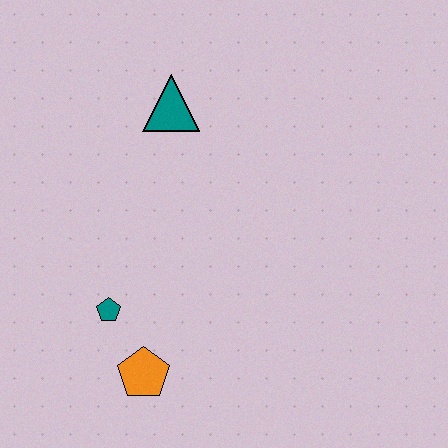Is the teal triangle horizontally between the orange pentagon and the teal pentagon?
No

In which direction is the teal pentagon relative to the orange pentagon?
The teal pentagon is above the orange pentagon.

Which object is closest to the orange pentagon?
The teal pentagon is closest to the orange pentagon.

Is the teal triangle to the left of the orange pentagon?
No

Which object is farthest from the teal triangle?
The orange pentagon is farthest from the teal triangle.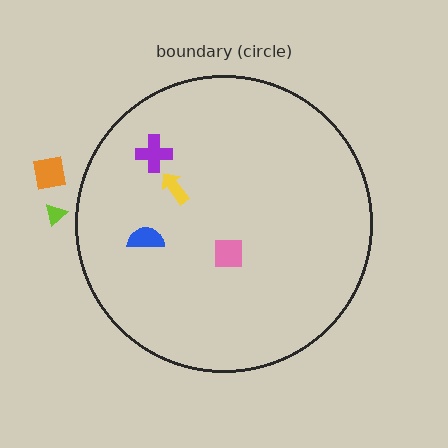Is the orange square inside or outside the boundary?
Outside.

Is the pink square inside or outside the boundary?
Inside.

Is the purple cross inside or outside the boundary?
Inside.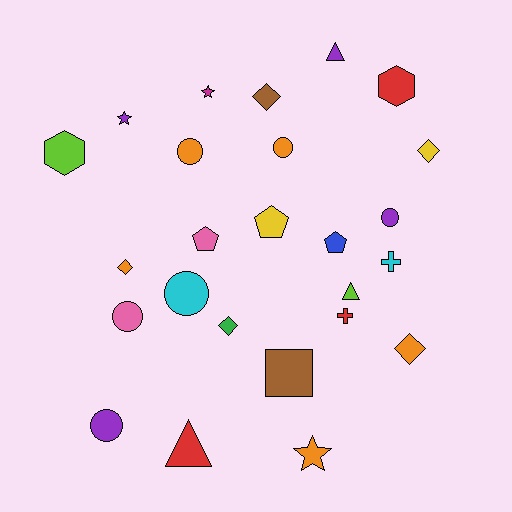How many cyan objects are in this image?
There are 2 cyan objects.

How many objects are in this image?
There are 25 objects.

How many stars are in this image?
There are 3 stars.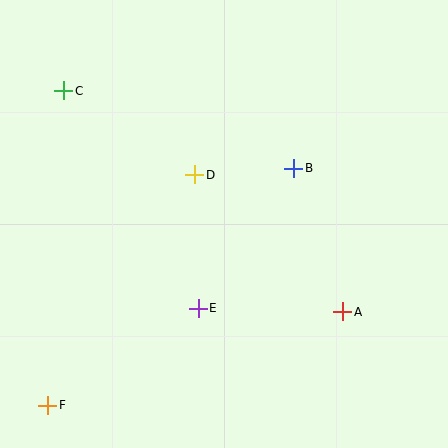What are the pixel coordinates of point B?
Point B is at (294, 168).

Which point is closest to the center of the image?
Point D at (195, 175) is closest to the center.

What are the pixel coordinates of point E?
Point E is at (198, 308).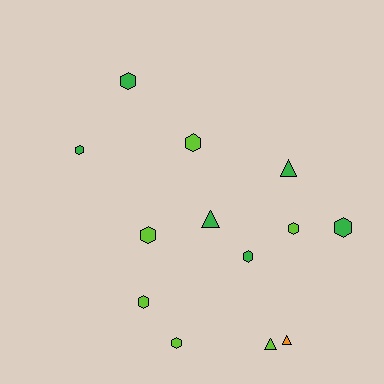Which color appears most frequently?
Green, with 6 objects.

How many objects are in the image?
There are 13 objects.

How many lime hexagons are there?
There are 5 lime hexagons.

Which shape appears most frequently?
Hexagon, with 9 objects.